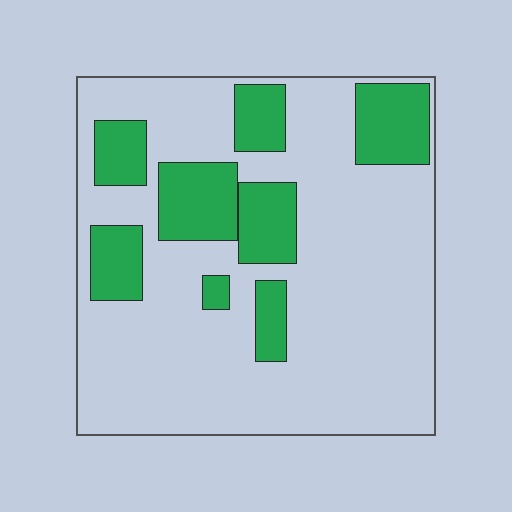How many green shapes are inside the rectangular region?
8.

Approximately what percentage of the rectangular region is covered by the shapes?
Approximately 25%.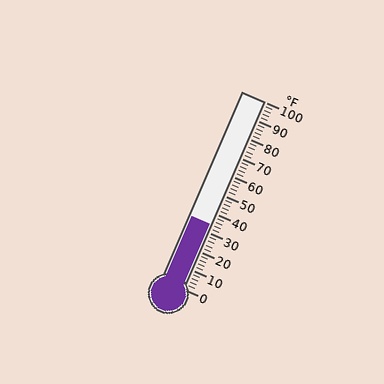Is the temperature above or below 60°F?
The temperature is below 60°F.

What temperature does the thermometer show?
The thermometer shows approximately 34°F.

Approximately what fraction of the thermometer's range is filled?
The thermometer is filled to approximately 35% of its range.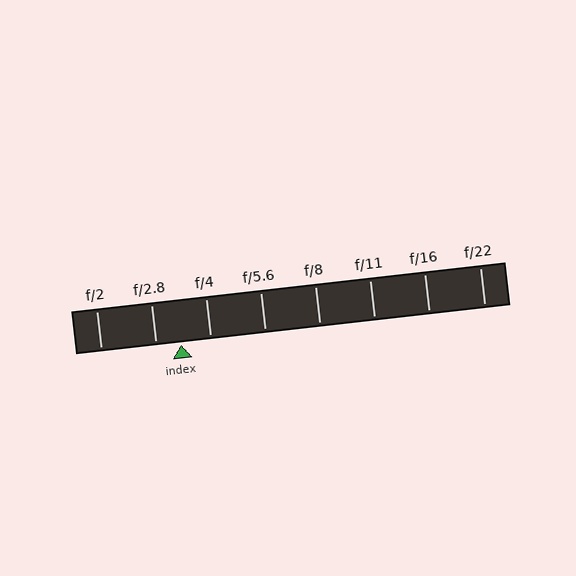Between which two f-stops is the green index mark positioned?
The index mark is between f/2.8 and f/4.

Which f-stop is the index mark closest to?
The index mark is closest to f/2.8.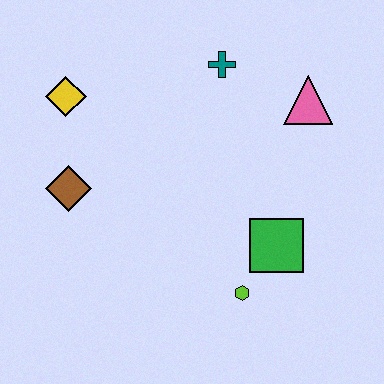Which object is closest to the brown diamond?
The yellow diamond is closest to the brown diamond.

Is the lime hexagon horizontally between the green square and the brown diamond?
Yes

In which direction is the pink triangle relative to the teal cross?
The pink triangle is to the right of the teal cross.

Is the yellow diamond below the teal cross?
Yes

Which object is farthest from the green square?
The yellow diamond is farthest from the green square.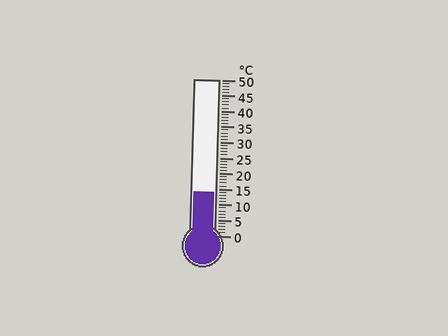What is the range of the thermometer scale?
The thermometer scale ranges from 0°C to 50°C.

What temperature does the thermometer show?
The thermometer shows approximately 14°C.